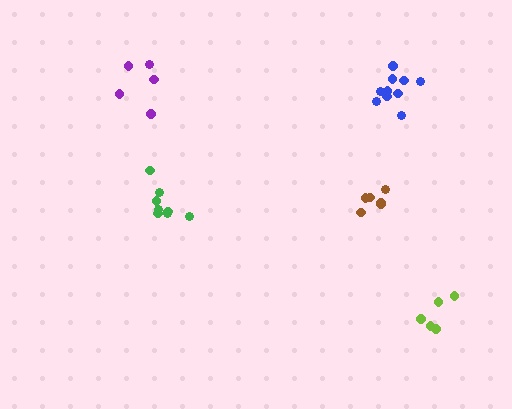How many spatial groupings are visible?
There are 5 spatial groupings.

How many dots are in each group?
Group 1: 8 dots, Group 2: 6 dots, Group 3: 5 dots, Group 4: 10 dots, Group 5: 5 dots (34 total).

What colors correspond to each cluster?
The clusters are colored: green, brown, purple, blue, lime.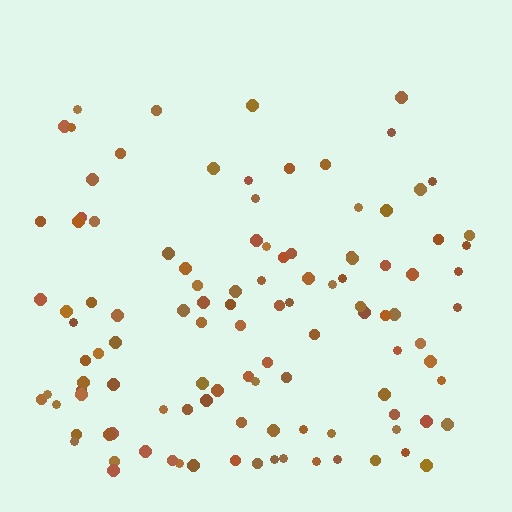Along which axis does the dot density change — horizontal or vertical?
Vertical.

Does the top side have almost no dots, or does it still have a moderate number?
Still a moderate number, just noticeably fewer than the bottom.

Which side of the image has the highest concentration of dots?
The bottom.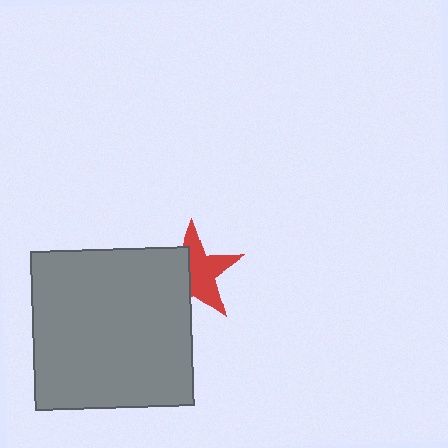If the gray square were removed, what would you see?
You would see the complete red star.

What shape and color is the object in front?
The object in front is a gray square.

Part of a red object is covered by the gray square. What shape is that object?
It is a star.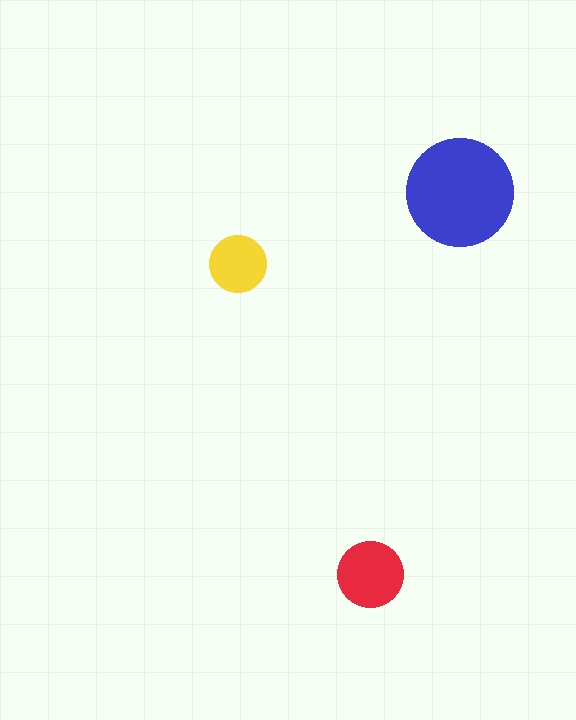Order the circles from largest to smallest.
the blue one, the red one, the yellow one.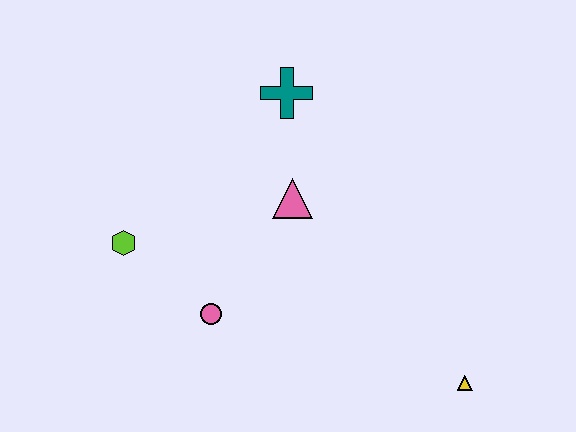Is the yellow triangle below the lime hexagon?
Yes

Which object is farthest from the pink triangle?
The yellow triangle is farthest from the pink triangle.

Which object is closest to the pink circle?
The lime hexagon is closest to the pink circle.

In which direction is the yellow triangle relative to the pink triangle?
The yellow triangle is below the pink triangle.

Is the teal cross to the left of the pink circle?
No